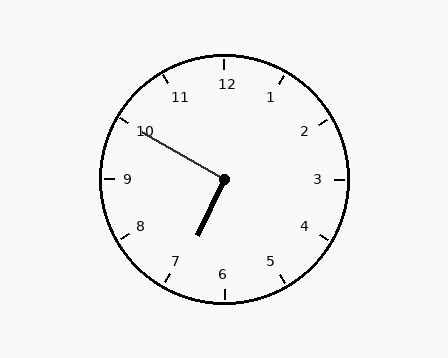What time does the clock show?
6:50.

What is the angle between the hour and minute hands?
Approximately 95 degrees.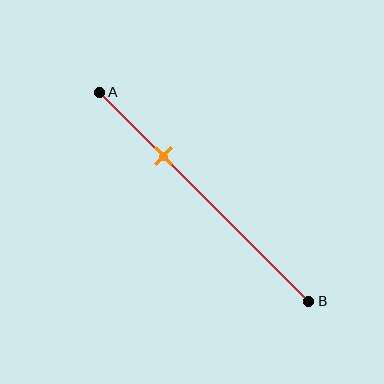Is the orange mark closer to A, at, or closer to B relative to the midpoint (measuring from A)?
The orange mark is closer to point A than the midpoint of segment AB.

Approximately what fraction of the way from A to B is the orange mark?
The orange mark is approximately 30% of the way from A to B.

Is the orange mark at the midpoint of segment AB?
No, the mark is at about 30% from A, not at the 50% midpoint.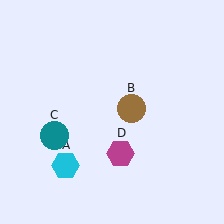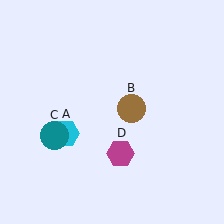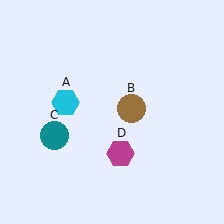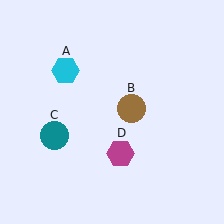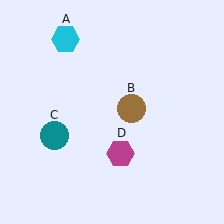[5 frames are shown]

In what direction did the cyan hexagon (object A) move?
The cyan hexagon (object A) moved up.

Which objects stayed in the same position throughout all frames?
Brown circle (object B) and teal circle (object C) and magenta hexagon (object D) remained stationary.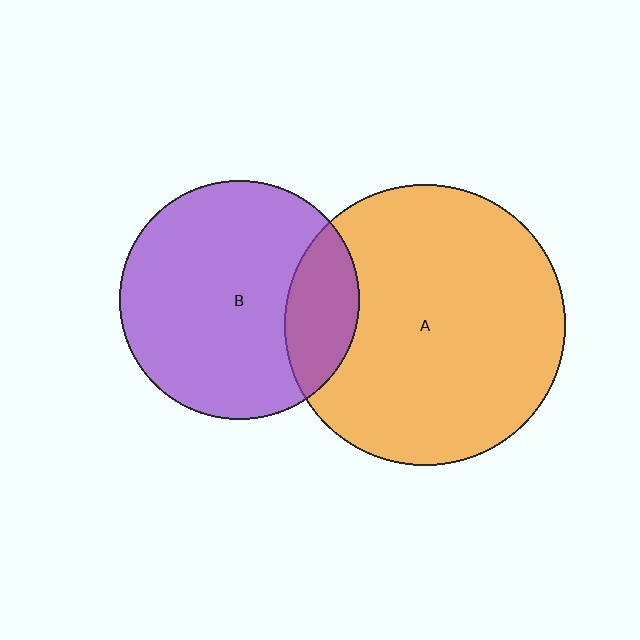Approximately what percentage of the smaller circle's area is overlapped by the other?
Approximately 20%.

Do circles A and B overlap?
Yes.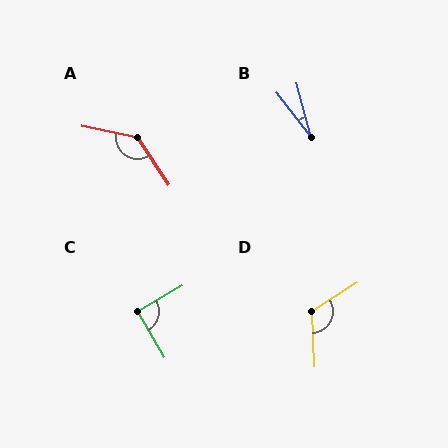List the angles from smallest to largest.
B (23°), C (90°), D (120°), A (135°).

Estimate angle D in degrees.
Approximately 120 degrees.